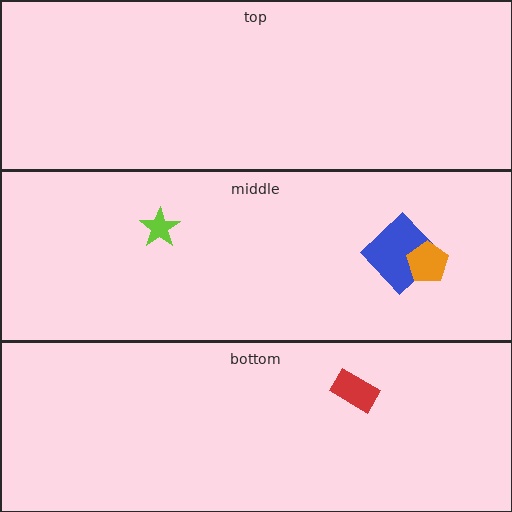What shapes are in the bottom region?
The red rectangle.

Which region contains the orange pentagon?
The middle region.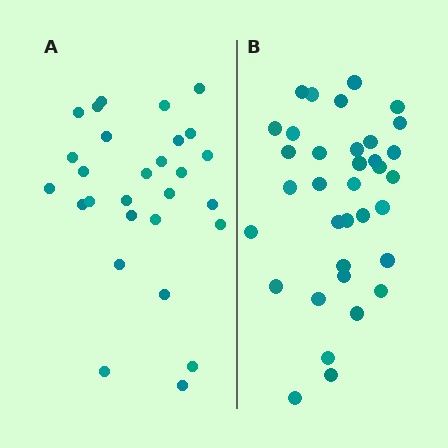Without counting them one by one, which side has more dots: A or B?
Region B (the right region) has more dots.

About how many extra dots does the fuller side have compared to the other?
Region B has roughly 8 or so more dots than region A.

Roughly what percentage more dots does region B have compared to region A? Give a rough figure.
About 25% more.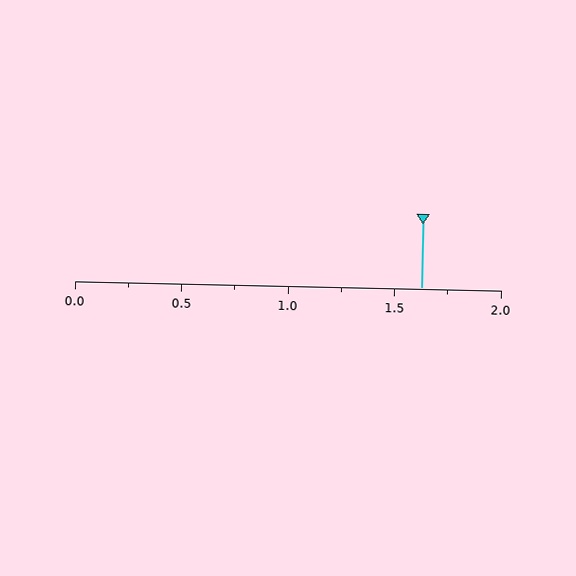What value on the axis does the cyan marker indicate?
The marker indicates approximately 1.62.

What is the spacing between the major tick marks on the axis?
The major ticks are spaced 0.5 apart.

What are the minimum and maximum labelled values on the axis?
The axis runs from 0.0 to 2.0.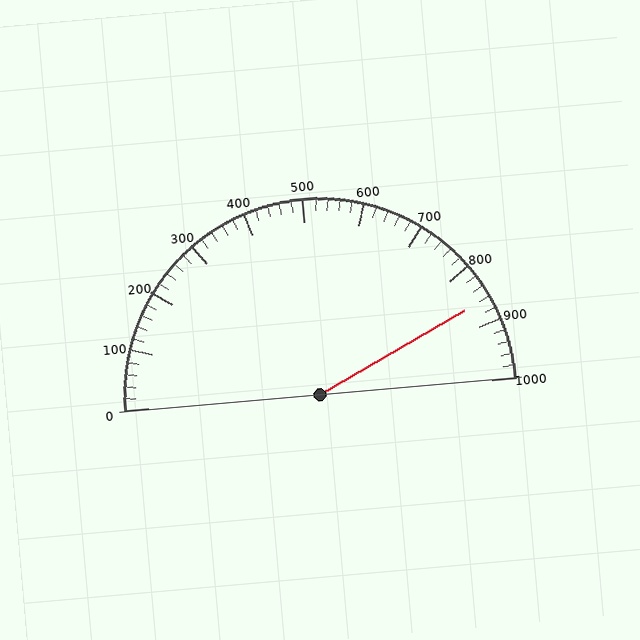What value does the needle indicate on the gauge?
The needle indicates approximately 860.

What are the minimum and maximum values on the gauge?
The gauge ranges from 0 to 1000.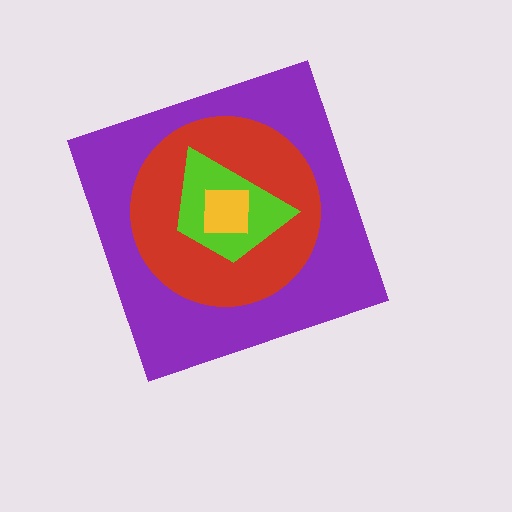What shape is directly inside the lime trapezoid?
The yellow square.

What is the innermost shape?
The yellow square.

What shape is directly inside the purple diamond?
The red circle.